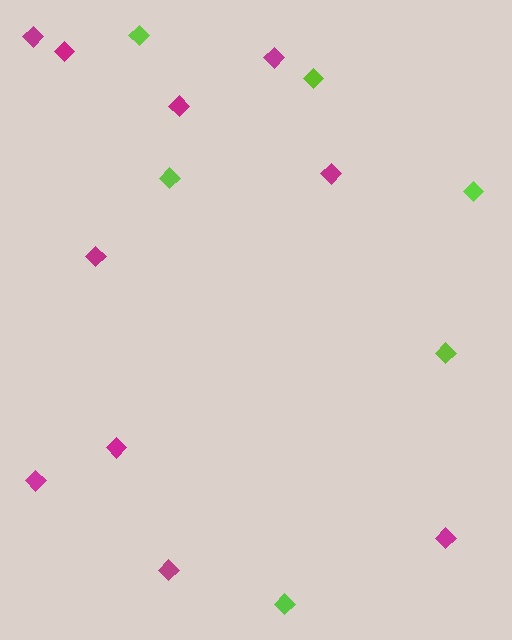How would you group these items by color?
There are 2 groups: one group of lime diamonds (6) and one group of magenta diamonds (10).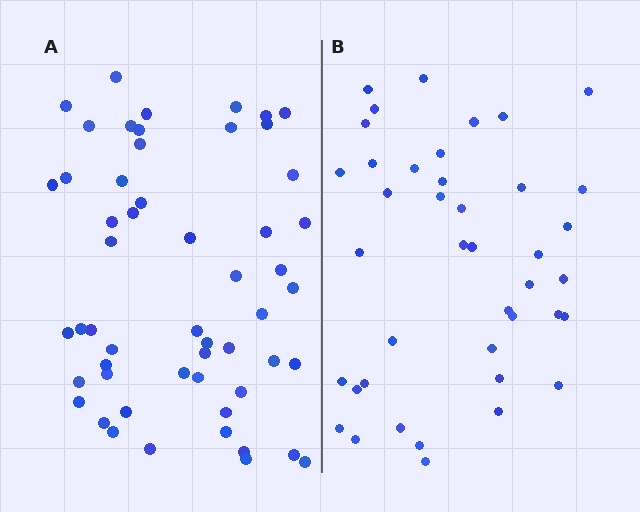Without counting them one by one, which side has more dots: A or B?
Region A (the left region) has more dots.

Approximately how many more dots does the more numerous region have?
Region A has approximately 15 more dots than region B.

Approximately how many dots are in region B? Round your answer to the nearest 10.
About 40 dots. (The exact count is 41, which rounds to 40.)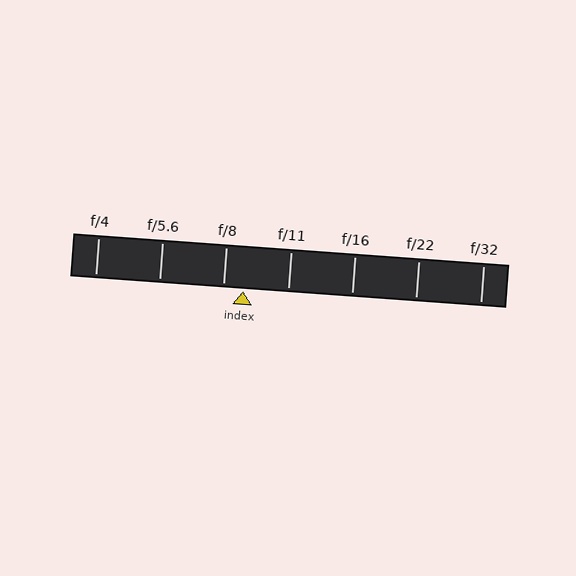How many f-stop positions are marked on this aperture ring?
There are 7 f-stop positions marked.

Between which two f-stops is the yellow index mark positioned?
The index mark is between f/8 and f/11.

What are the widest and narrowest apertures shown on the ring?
The widest aperture shown is f/4 and the narrowest is f/32.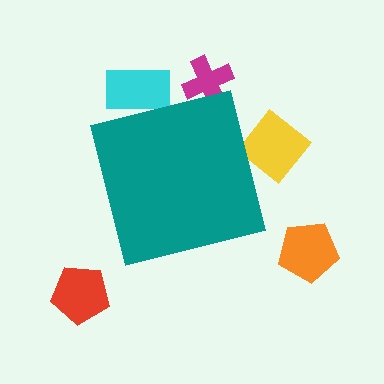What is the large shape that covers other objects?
A teal square.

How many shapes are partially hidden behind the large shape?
3 shapes are partially hidden.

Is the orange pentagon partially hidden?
No, the orange pentagon is fully visible.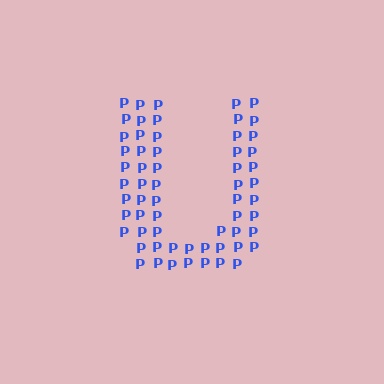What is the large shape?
The large shape is the letter U.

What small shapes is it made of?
It is made of small letter P's.